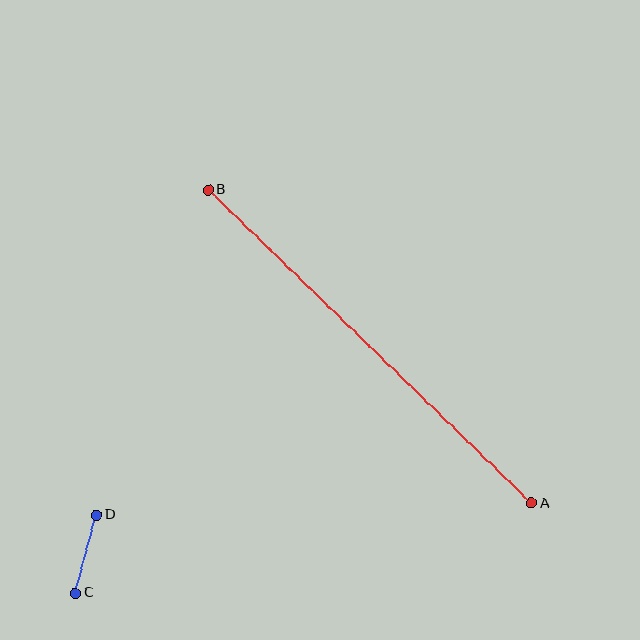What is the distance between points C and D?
The distance is approximately 81 pixels.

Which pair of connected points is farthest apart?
Points A and B are farthest apart.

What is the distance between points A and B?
The distance is approximately 450 pixels.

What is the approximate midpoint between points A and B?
The midpoint is at approximately (370, 346) pixels.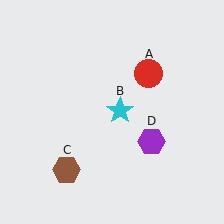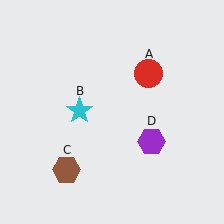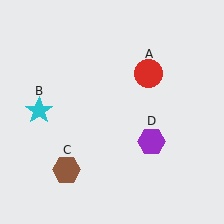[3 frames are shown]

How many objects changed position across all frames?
1 object changed position: cyan star (object B).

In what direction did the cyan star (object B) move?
The cyan star (object B) moved left.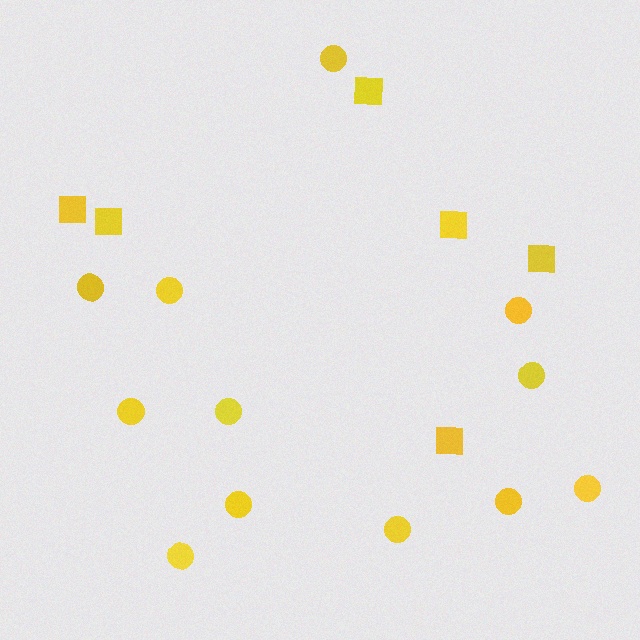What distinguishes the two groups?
There are 2 groups: one group of circles (12) and one group of squares (6).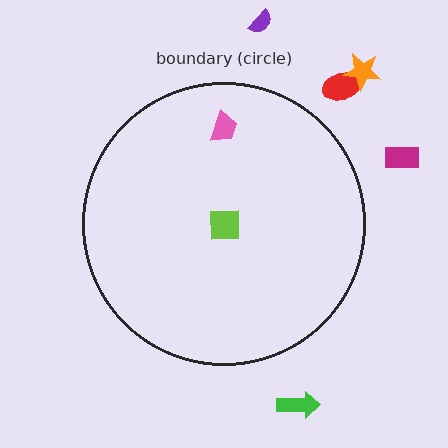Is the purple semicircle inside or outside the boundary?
Outside.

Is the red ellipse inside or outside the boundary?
Outside.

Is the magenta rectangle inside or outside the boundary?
Outside.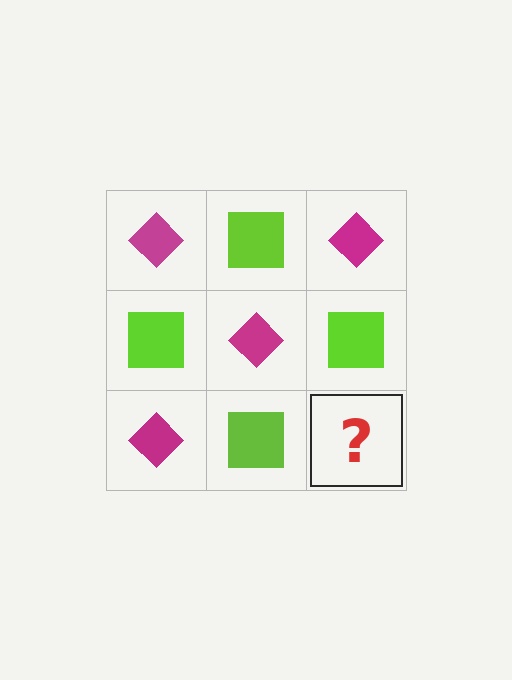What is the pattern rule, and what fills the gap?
The rule is that it alternates magenta diamond and lime square in a checkerboard pattern. The gap should be filled with a magenta diamond.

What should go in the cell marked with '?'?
The missing cell should contain a magenta diamond.